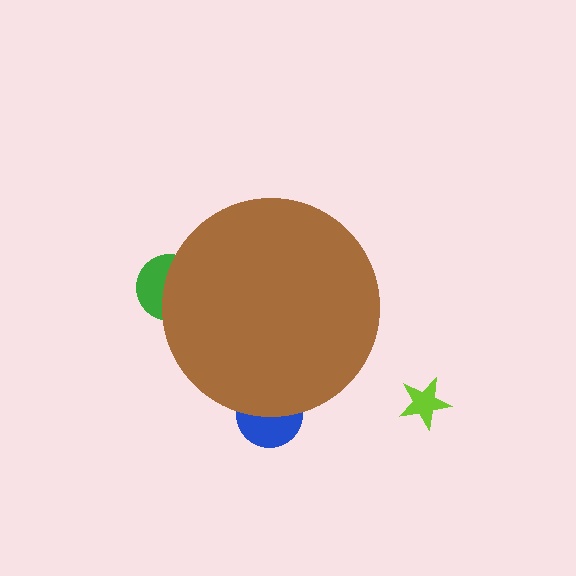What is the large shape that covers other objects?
A brown circle.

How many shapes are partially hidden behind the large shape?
2 shapes are partially hidden.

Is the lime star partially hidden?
No, the lime star is fully visible.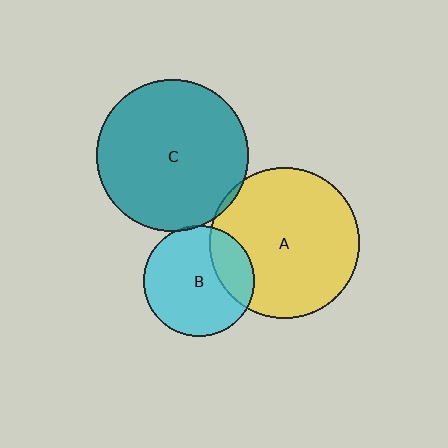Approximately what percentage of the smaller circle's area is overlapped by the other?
Approximately 5%.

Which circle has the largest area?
Circle C (teal).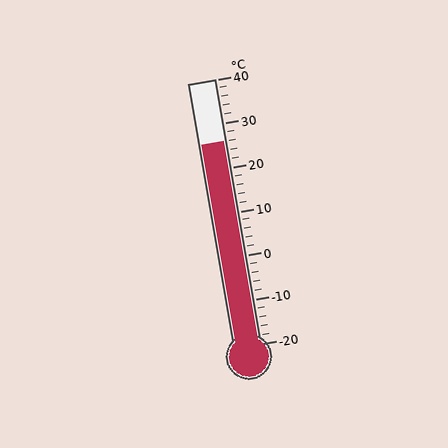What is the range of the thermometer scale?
The thermometer scale ranges from -20°C to 40°C.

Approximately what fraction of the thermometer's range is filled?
The thermometer is filled to approximately 75% of its range.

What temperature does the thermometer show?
The thermometer shows approximately 26°C.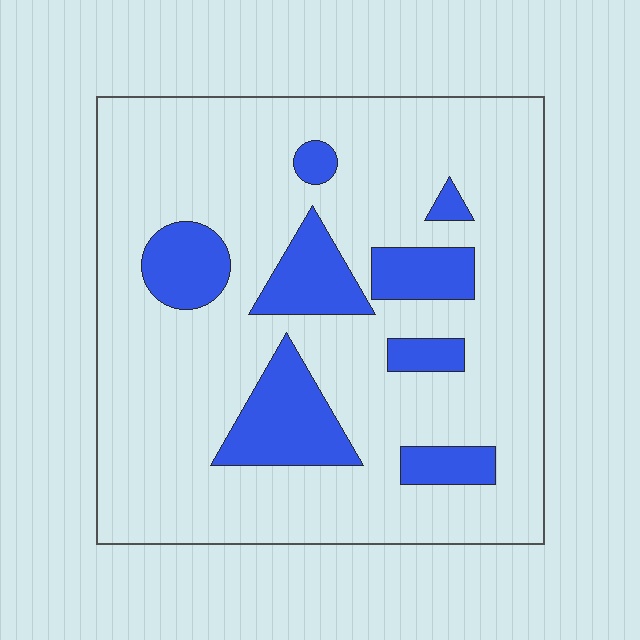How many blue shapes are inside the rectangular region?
8.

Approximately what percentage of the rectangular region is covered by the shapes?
Approximately 20%.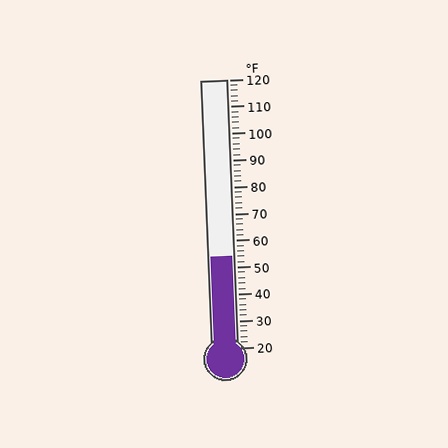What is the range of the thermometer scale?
The thermometer scale ranges from 20°F to 120°F.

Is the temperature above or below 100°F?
The temperature is below 100°F.